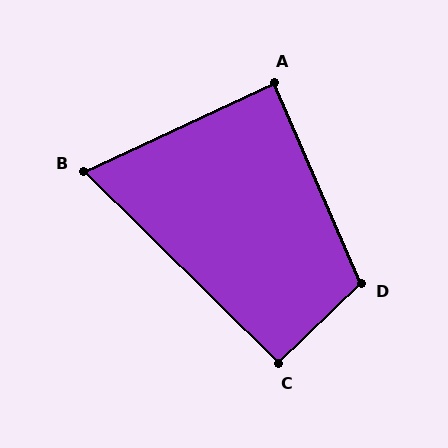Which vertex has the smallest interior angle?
B, at approximately 69 degrees.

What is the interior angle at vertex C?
Approximately 92 degrees (approximately right).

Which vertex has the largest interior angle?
D, at approximately 111 degrees.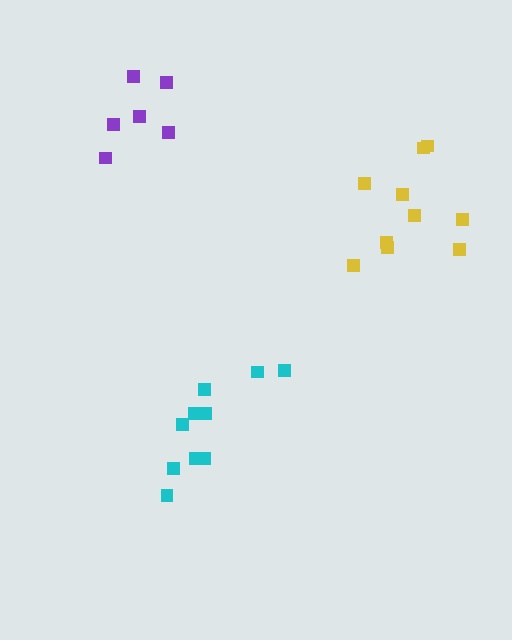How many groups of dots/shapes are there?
There are 3 groups.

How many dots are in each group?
Group 1: 10 dots, Group 2: 6 dots, Group 3: 10 dots (26 total).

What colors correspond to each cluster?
The clusters are colored: yellow, purple, cyan.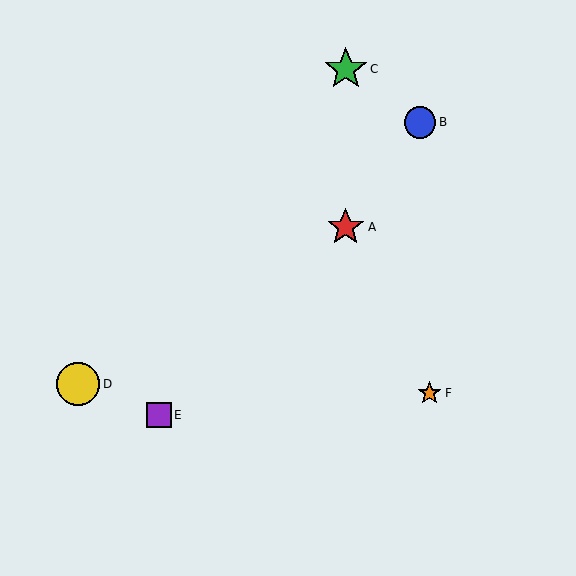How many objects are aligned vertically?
2 objects (A, C) are aligned vertically.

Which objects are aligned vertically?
Objects A, C are aligned vertically.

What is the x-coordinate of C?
Object C is at x≈346.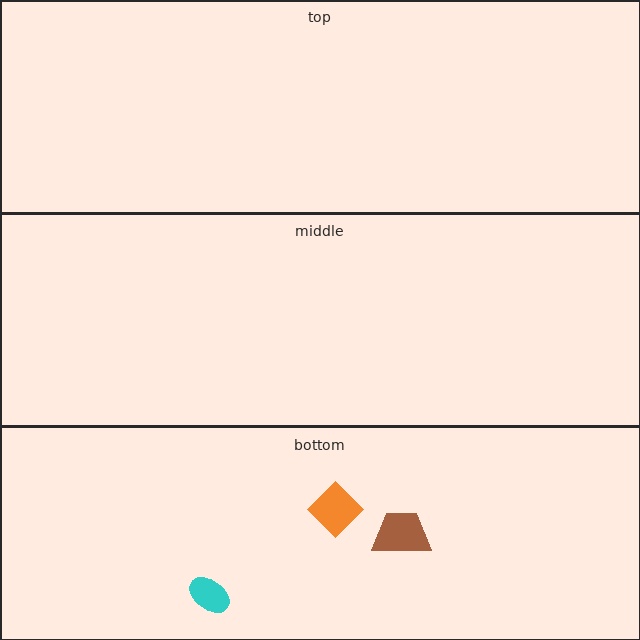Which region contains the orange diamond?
The bottom region.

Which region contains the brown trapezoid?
The bottom region.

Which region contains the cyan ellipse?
The bottom region.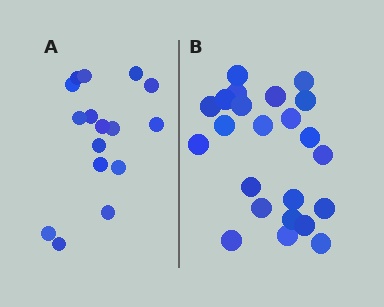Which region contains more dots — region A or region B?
Region B (the right region) has more dots.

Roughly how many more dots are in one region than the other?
Region B has roughly 8 or so more dots than region A.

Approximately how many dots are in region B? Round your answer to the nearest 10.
About 20 dots. (The exact count is 23, which rounds to 20.)